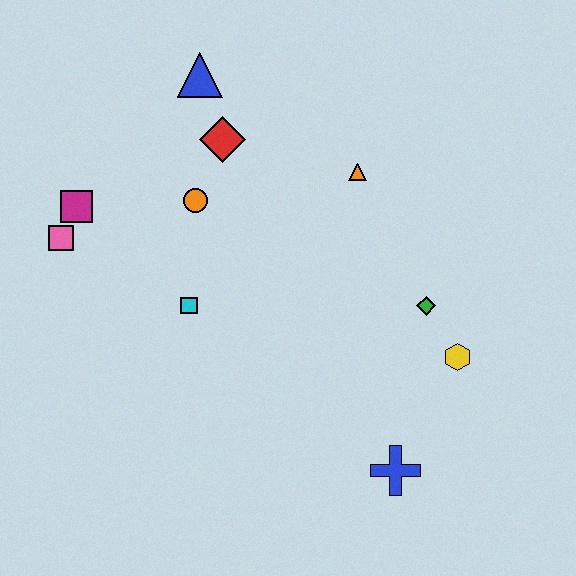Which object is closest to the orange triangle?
The red diamond is closest to the orange triangle.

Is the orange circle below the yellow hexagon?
No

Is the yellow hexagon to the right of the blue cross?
Yes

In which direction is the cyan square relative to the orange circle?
The cyan square is below the orange circle.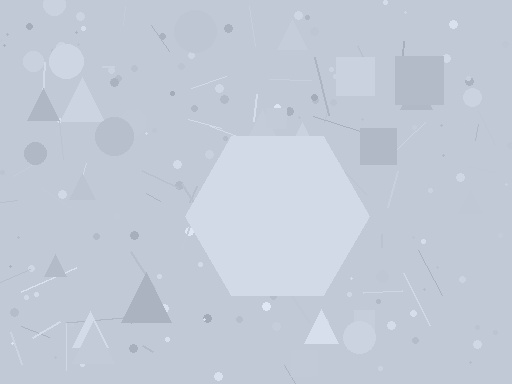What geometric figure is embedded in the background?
A hexagon is embedded in the background.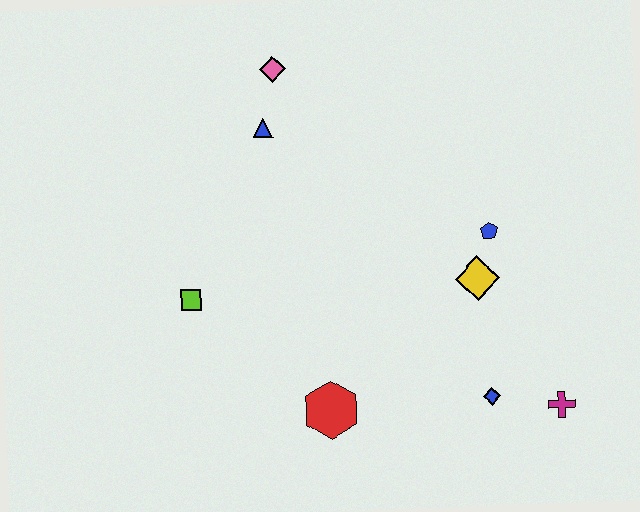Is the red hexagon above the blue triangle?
No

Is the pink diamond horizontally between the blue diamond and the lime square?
Yes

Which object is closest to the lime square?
The red hexagon is closest to the lime square.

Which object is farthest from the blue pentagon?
The lime square is farthest from the blue pentagon.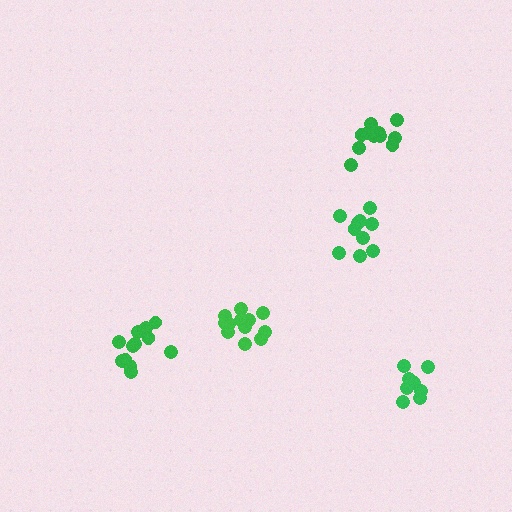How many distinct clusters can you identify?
There are 5 distinct clusters.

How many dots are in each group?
Group 1: 10 dots, Group 2: 12 dots, Group 3: 12 dots, Group 4: 9 dots, Group 5: 11 dots (54 total).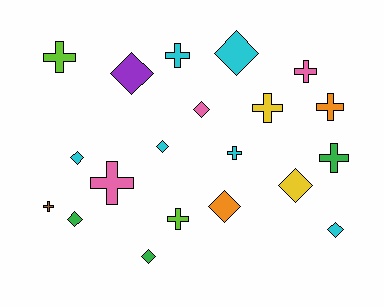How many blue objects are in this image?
There are no blue objects.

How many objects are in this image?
There are 20 objects.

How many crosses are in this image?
There are 10 crosses.